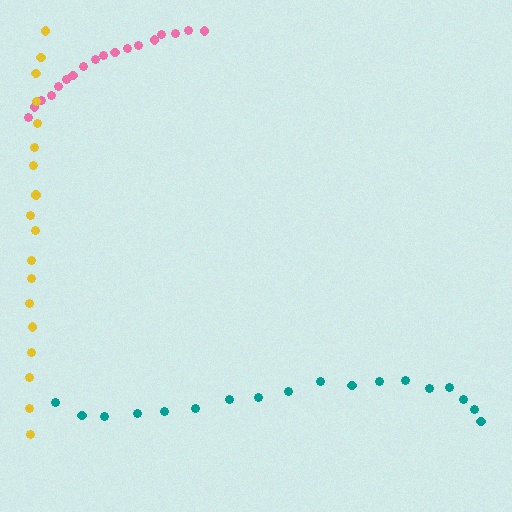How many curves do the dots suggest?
There are 3 distinct paths.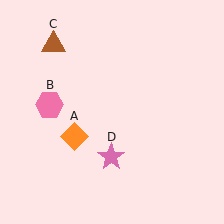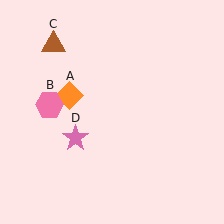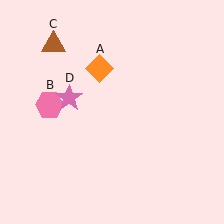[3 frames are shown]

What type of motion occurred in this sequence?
The orange diamond (object A), pink star (object D) rotated clockwise around the center of the scene.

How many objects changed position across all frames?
2 objects changed position: orange diamond (object A), pink star (object D).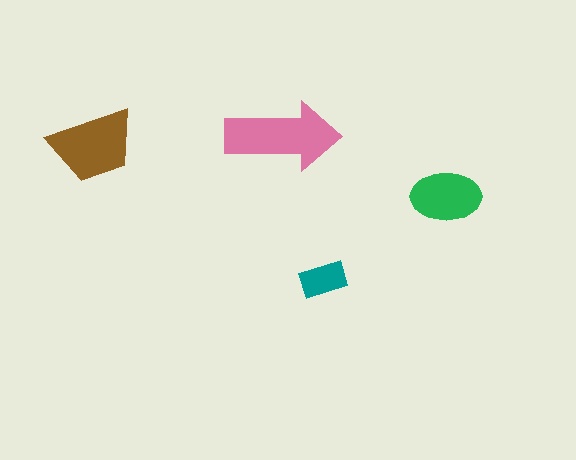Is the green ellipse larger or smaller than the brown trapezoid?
Smaller.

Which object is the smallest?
The teal rectangle.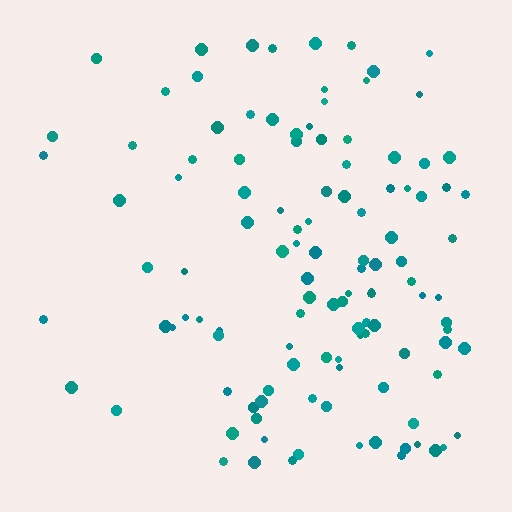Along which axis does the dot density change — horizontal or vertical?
Horizontal.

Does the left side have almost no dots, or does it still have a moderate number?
Still a moderate number, just noticeably fewer than the right.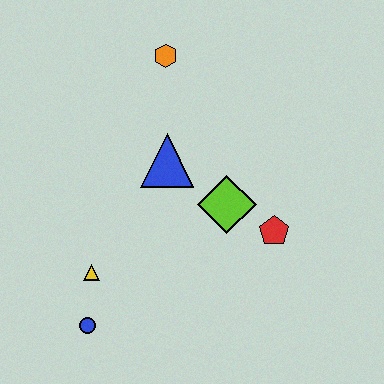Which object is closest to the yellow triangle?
The blue circle is closest to the yellow triangle.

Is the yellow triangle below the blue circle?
No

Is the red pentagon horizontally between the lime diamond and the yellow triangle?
No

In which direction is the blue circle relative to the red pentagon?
The blue circle is to the left of the red pentagon.